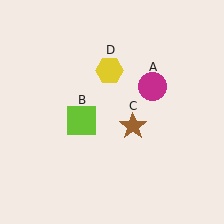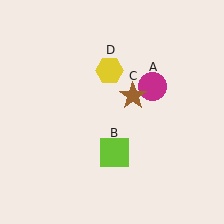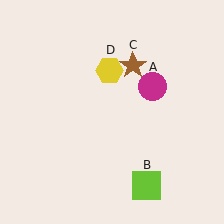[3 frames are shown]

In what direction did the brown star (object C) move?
The brown star (object C) moved up.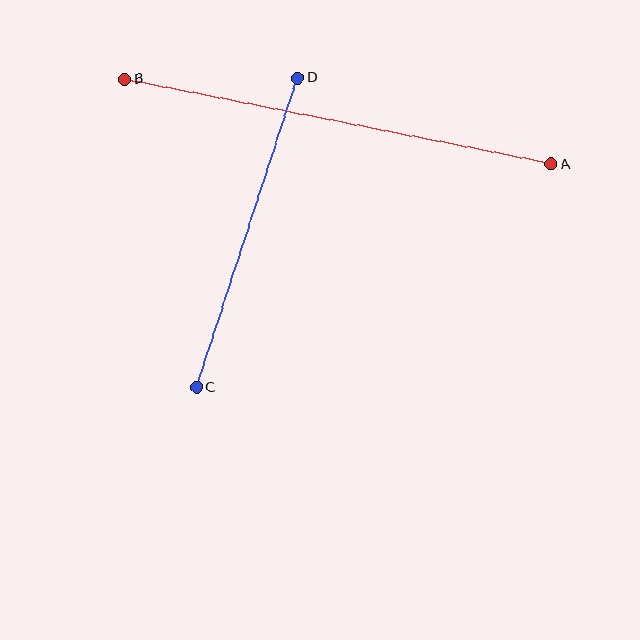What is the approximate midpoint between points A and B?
The midpoint is at approximately (338, 122) pixels.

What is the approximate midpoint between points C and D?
The midpoint is at approximately (247, 232) pixels.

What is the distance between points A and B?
The distance is approximately 435 pixels.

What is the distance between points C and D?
The distance is approximately 325 pixels.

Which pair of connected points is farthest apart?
Points A and B are farthest apart.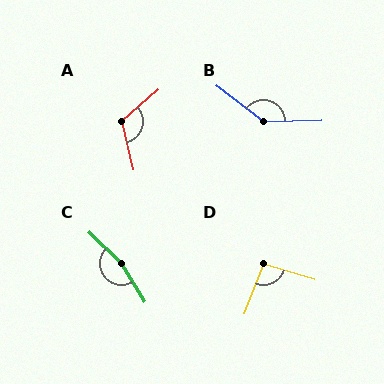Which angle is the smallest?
D, at approximately 94 degrees.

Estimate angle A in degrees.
Approximately 118 degrees.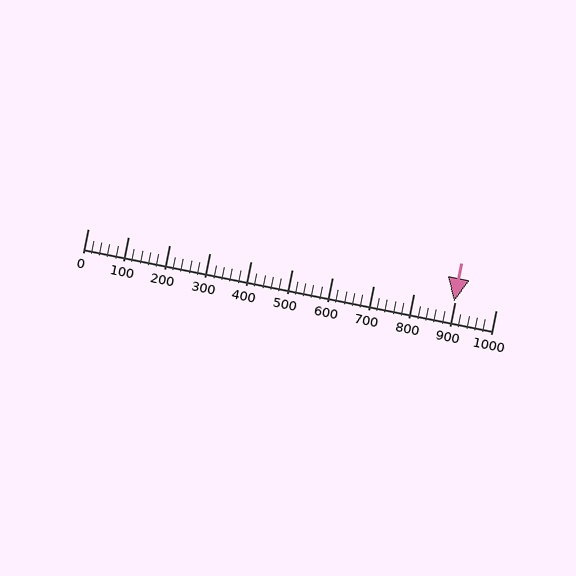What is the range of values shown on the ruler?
The ruler shows values from 0 to 1000.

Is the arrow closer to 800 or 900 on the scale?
The arrow is closer to 900.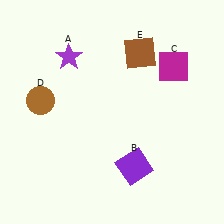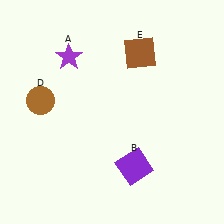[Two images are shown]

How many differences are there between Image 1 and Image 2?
There is 1 difference between the two images.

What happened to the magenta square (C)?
The magenta square (C) was removed in Image 2. It was in the top-right area of Image 1.